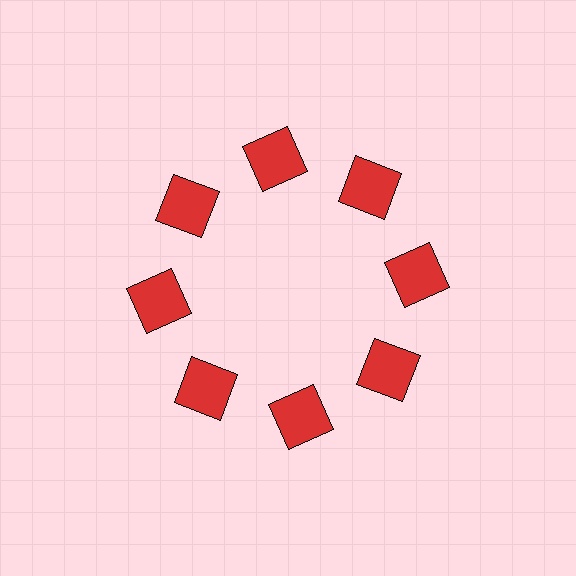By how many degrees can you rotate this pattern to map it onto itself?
The pattern maps onto itself every 45 degrees of rotation.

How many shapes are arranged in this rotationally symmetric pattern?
There are 8 shapes, arranged in 8 groups of 1.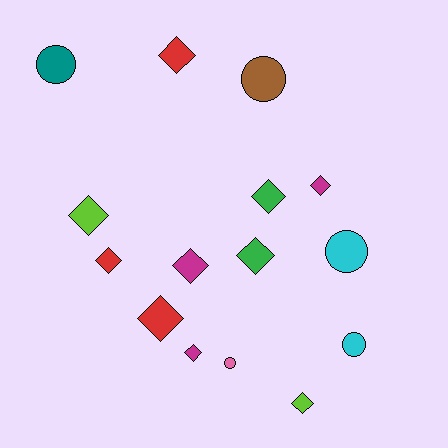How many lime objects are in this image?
There are 2 lime objects.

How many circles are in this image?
There are 5 circles.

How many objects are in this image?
There are 15 objects.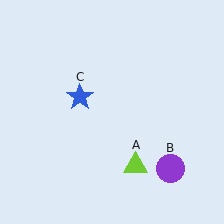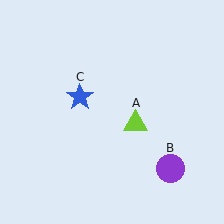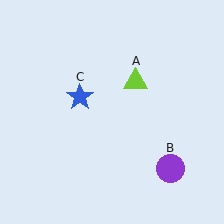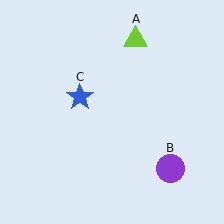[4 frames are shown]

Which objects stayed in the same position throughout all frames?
Purple circle (object B) and blue star (object C) remained stationary.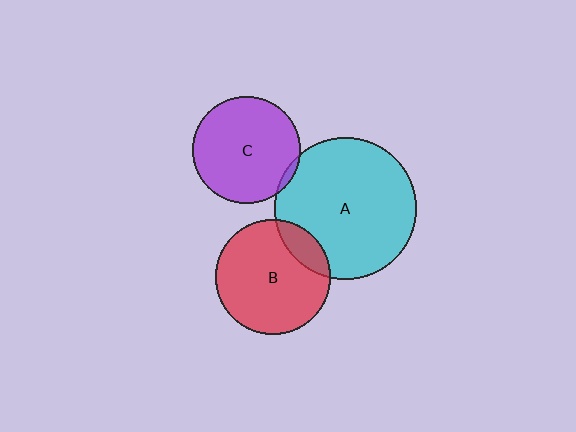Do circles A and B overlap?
Yes.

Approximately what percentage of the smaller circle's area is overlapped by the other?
Approximately 15%.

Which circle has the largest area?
Circle A (cyan).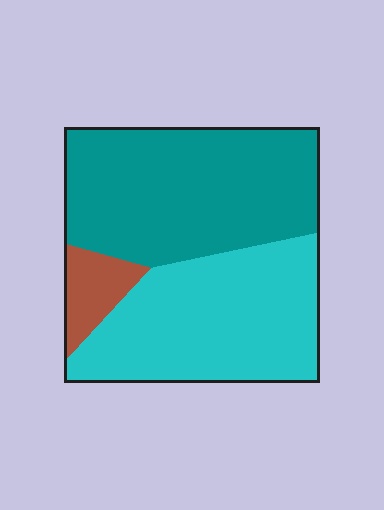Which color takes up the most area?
Teal, at roughly 50%.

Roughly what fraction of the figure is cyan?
Cyan covers around 45% of the figure.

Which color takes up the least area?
Brown, at roughly 10%.